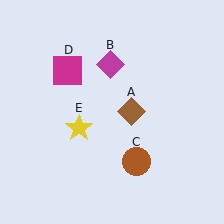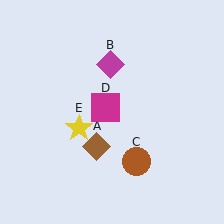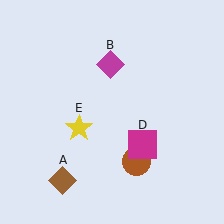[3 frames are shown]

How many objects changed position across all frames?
2 objects changed position: brown diamond (object A), magenta square (object D).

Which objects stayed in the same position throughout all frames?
Magenta diamond (object B) and brown circle (object C) and yellow star (object E) remained stationary.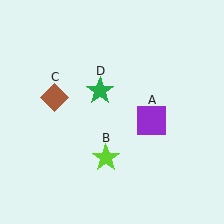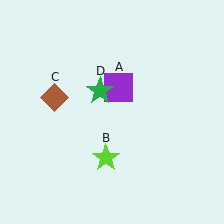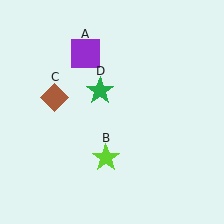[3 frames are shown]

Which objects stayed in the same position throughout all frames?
Lime star (object B) and brown diamond (object C) and green star (object D) remained stationary.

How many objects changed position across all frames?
1 object changed position: purple square (object A).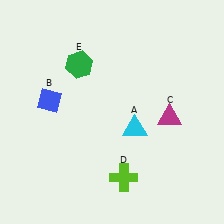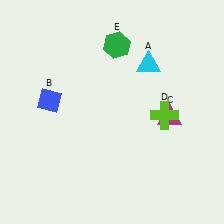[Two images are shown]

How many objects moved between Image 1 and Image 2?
3 objects moved between the two images.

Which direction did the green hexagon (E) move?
The green hexagon (E) moved right.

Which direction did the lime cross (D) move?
The lime cross (D) moved up.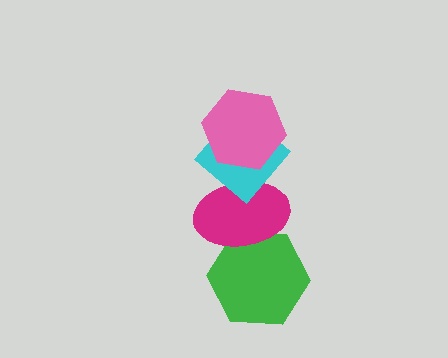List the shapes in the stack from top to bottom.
From top to bottom: the pink hexagon, the cyan diamond, the magenta ellipse, the green hexagon.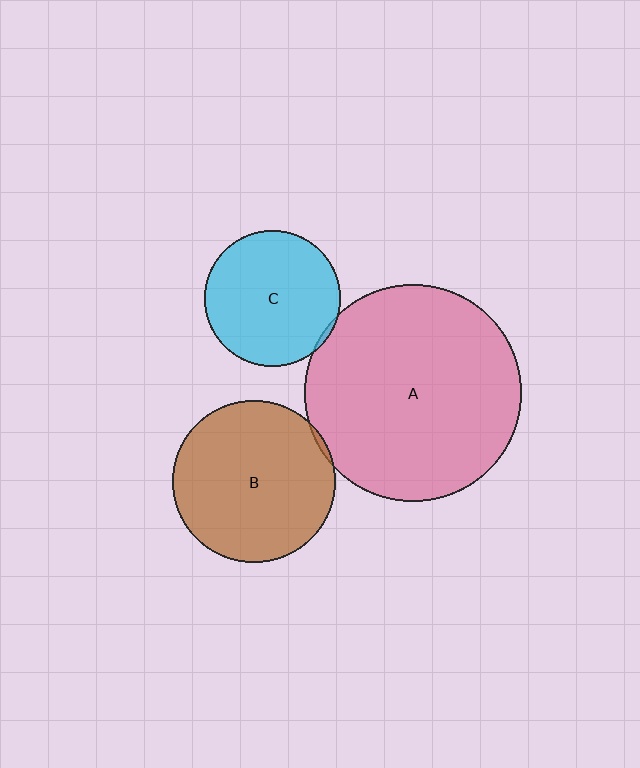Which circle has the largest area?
Circle A (pink).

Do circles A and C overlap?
Yes.